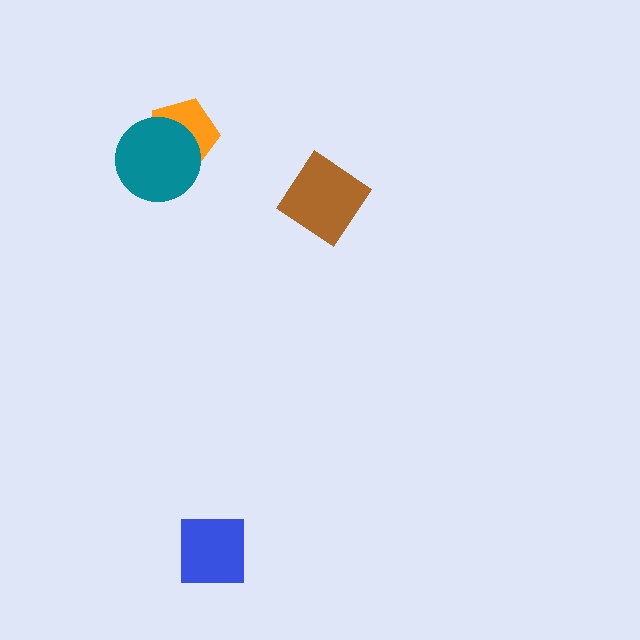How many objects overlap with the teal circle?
1 object overlaps with the teal circle.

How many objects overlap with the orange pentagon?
1 object overlaps with the orange pentagon.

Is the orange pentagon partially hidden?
Yes, it is partially covered by another shape.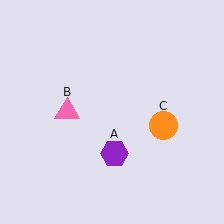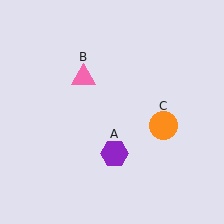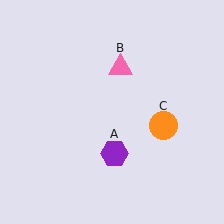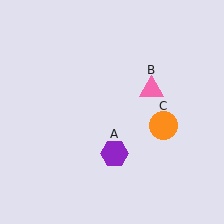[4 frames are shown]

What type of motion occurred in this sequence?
The pink triangle (object B) rotated clockwise around the center of the scene.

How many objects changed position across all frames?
1 object changed position: pink triangle (object B).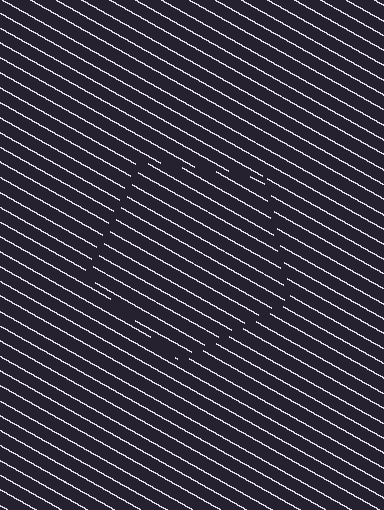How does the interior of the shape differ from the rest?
The interior of the shape contains the same grating, shifted by half a period — the contour is defined by the phase discontinuity where line-ends from the inner and outer gratings abut.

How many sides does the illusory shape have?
5 sides — the line-ends trace a pentagon.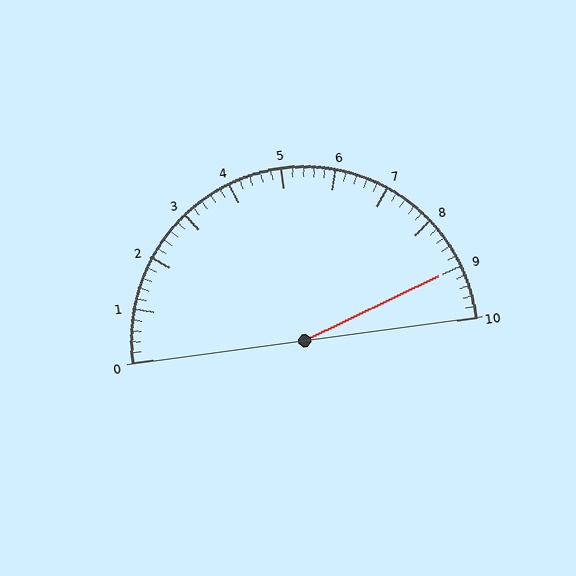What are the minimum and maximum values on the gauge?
The gauge ranges from 0 to 10.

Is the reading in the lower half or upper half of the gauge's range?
The reading is in the upper half of the range (0 to 10).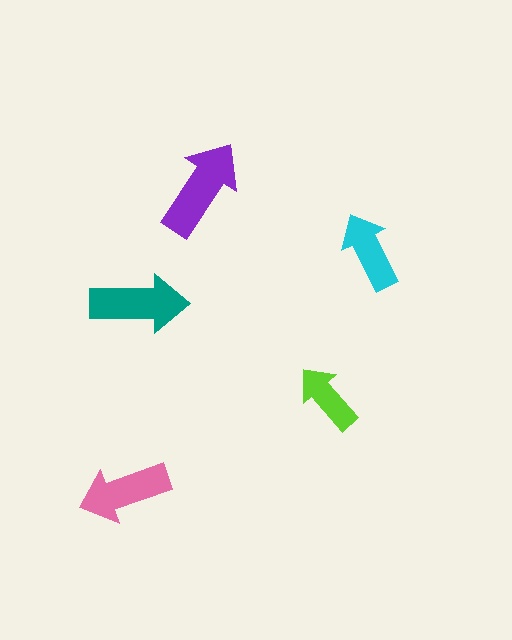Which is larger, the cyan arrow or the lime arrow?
The cyan one.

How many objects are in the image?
There are 5 objects in the image.